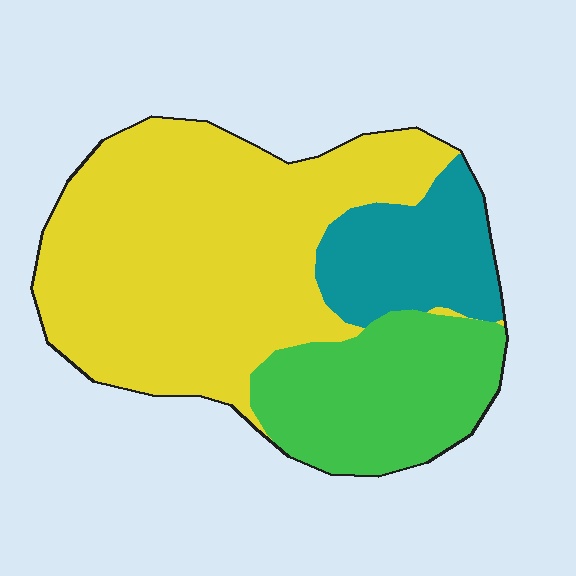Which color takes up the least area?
Teal, at roughly 15%.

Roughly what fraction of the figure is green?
Green covers 25% of the figure.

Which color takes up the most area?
Yellow, at roughly 60%.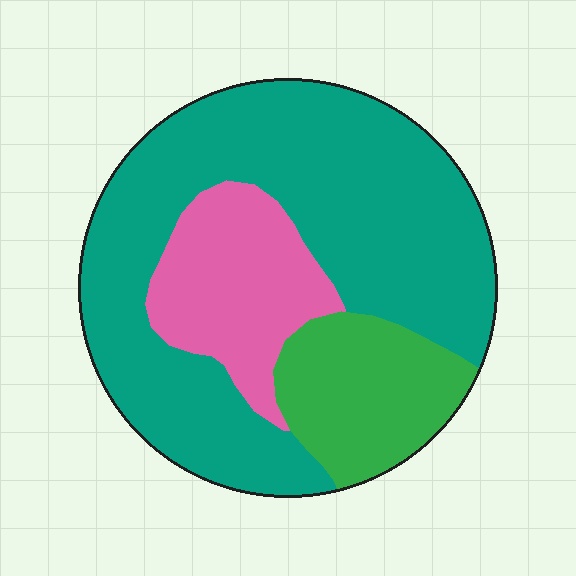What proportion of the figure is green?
Green takes up less than a quarter of the figure.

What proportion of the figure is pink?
Pink takes up about one fifth (1/5) of the figure.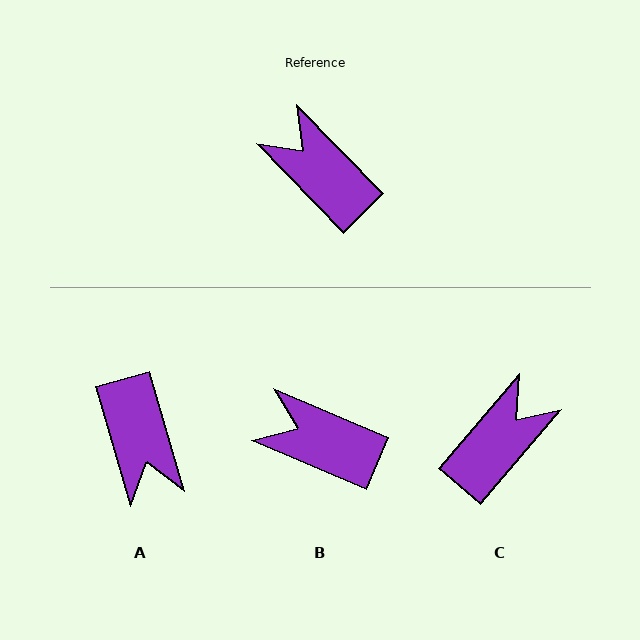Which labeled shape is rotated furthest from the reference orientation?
A, about 152 degrees away.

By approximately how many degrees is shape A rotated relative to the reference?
Approximately 152 degrees counter-clockwise.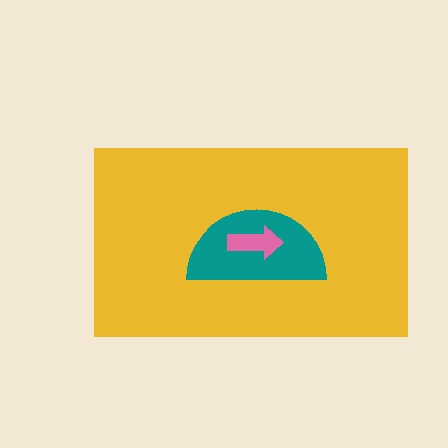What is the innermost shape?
The pink arrow.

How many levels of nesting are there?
3.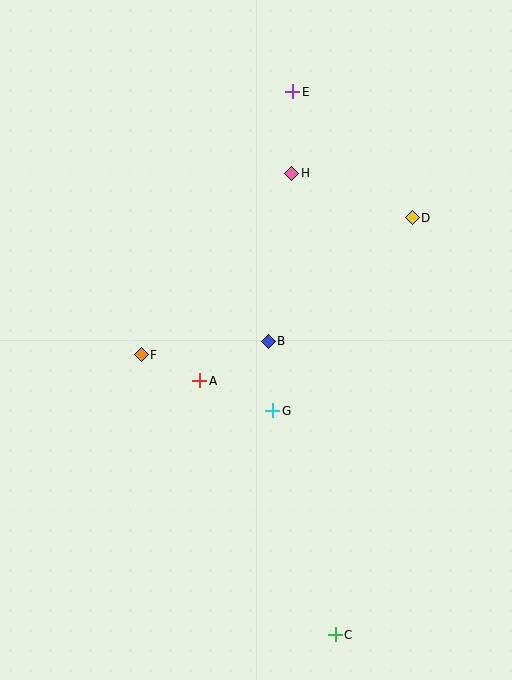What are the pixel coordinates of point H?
Point H is at (292, 173).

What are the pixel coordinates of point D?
Point D is at (412, 218).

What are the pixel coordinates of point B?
Point B is at (268, 341).